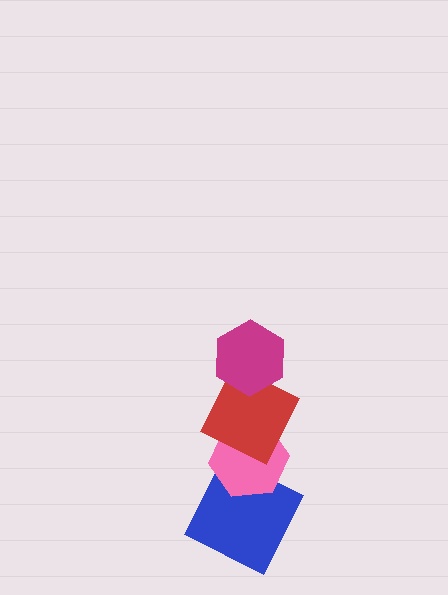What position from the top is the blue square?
The blue square is 4th from the top.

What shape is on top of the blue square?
The pink hexagon is on top of the blue square.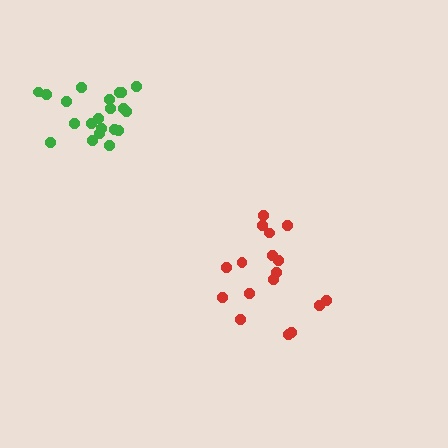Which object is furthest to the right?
The red cluster is rightmost.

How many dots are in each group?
Group 1: 17 dots, Group 2: 21 dots (38 total).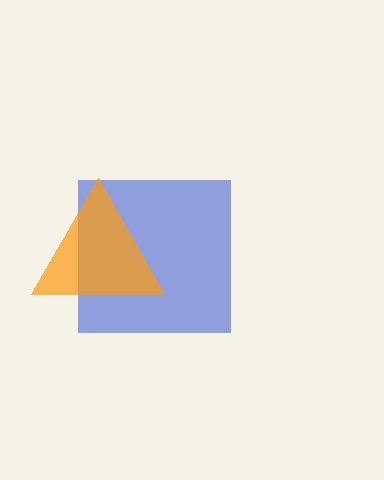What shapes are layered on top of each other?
The layered shapes are: a blue square, an orange triangle.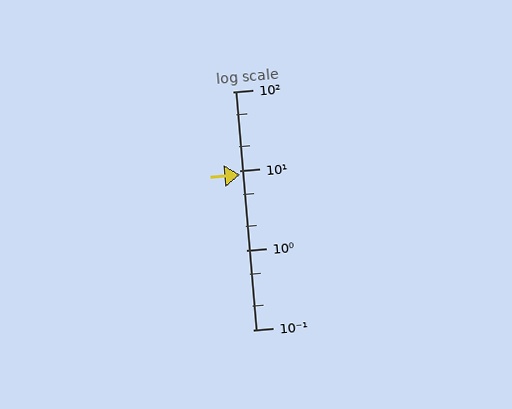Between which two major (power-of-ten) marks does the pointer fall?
The pointer is between 1 and 10.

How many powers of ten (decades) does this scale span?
The scale spans 3 decades, from 0.1 to 100.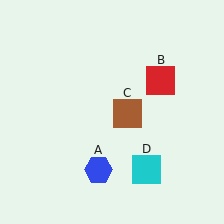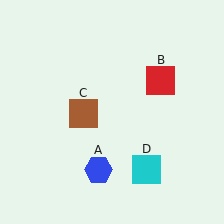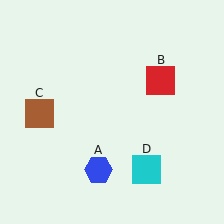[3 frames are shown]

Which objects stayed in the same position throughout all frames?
Blue hexagon (object A) and red square (object B) and cyan square (object D) remained stationary.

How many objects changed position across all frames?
1 object changed position: brown square (object C).